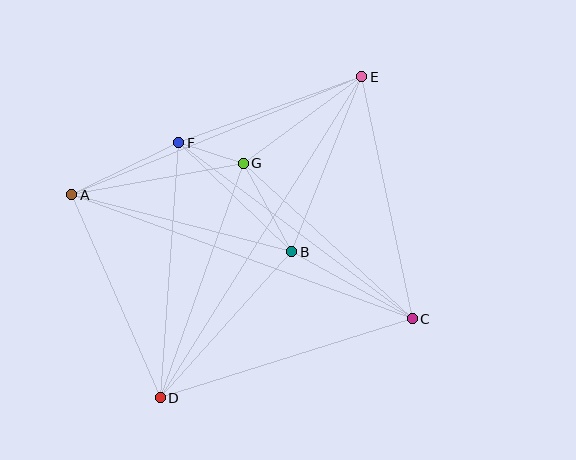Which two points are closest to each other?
Points F and G are closest to each other.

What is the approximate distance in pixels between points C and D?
The distance between C and D is approximately 264 pixels.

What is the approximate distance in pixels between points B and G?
The distance between B and G is approximately 101 pixels.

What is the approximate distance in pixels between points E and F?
The distance between E and F is approximately 195 pixels.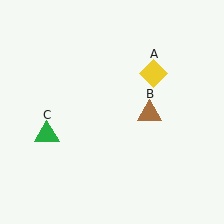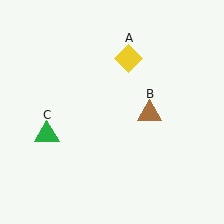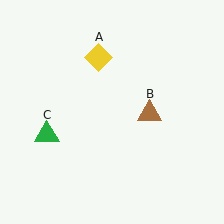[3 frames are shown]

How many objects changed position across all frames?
1 object changed position: yellow diamond (object A).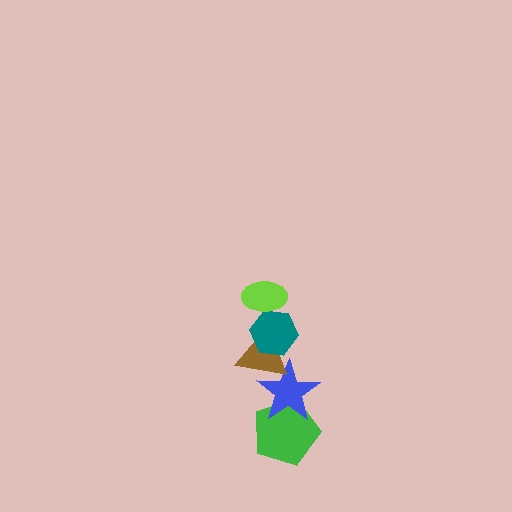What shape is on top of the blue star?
The brown triangle is on top of the blue star.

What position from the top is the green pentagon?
The green pentagon is 5th from the top.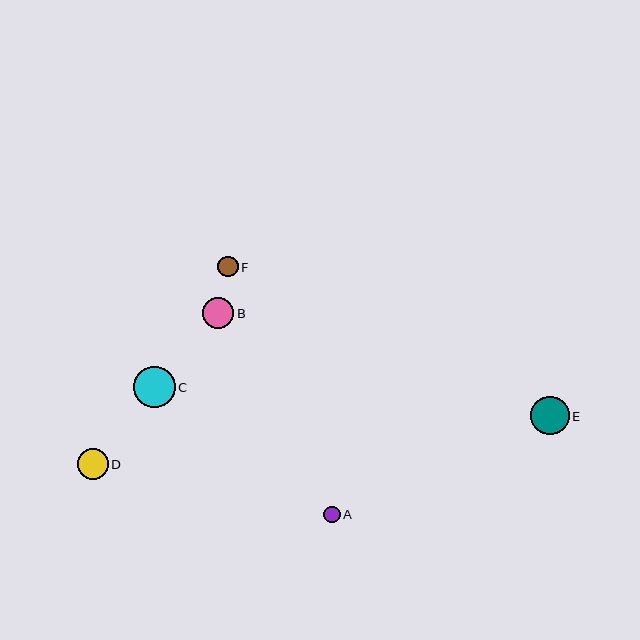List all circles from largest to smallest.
From largest to smallest: C, E, D, B, F, A.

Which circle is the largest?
Circle C is the largest with a size of approximately 41 pixels.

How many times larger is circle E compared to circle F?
Circle E is approximately 1.9 times the size of circle F.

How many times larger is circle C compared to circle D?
Circle C is approximately 1.3 times the size of circle D.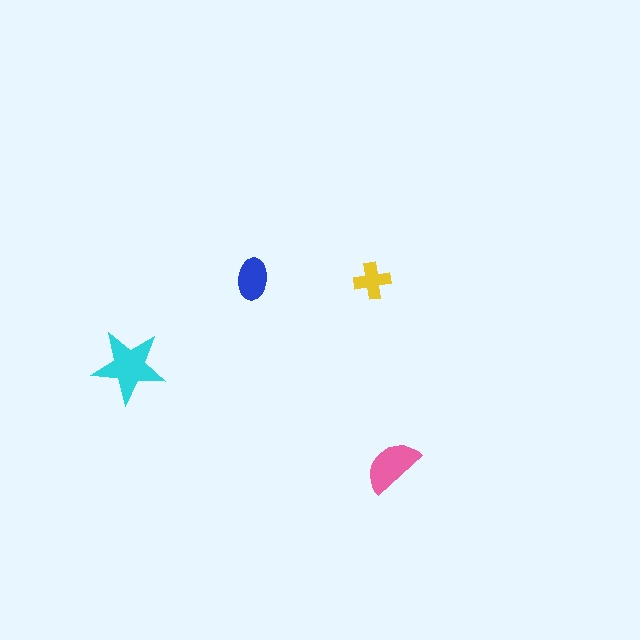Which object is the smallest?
The yellow cross.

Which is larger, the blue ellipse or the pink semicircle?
The pink semicircle.